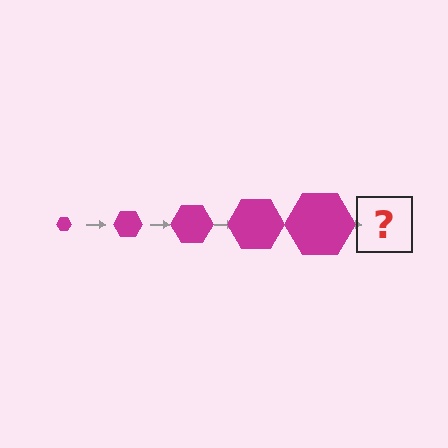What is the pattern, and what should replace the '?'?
The pattern is that the hexagon gets progressively larger each step. The '?' should be a magenta hexagon, larger than the previous one.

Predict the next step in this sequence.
The next step is a magenta hexagon, larger than the previous one.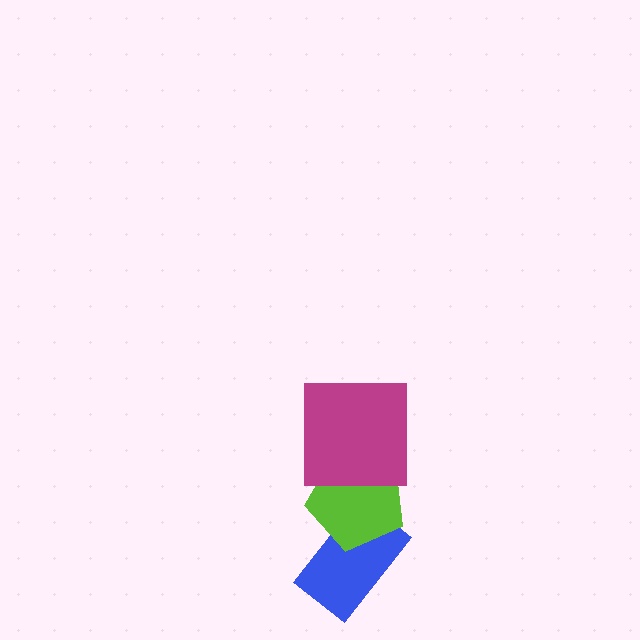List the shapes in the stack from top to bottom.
From top to bottom: the magenta square, the lime pentagon, the blue rectangle.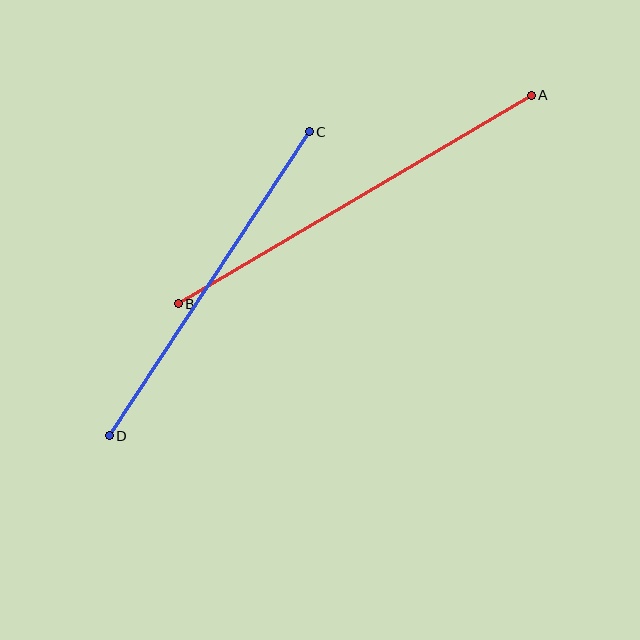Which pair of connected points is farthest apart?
Points A and B are farthest apart.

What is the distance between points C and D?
The distance is approximately 364 pixels.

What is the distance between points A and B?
The distance is approximately 410 pixels.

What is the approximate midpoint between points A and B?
The midpoint is at approximately (355, 200) pixels.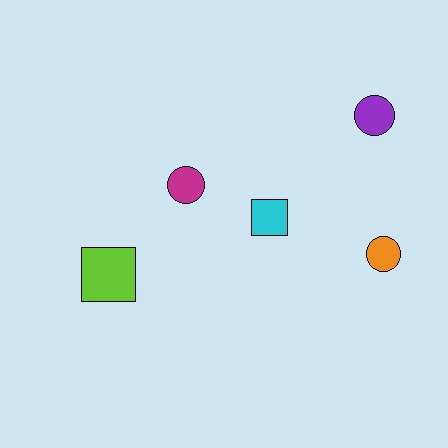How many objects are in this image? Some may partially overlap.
There are 5 objects.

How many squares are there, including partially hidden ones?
There are 2 squares.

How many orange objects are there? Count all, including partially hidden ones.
There is 1 orange object.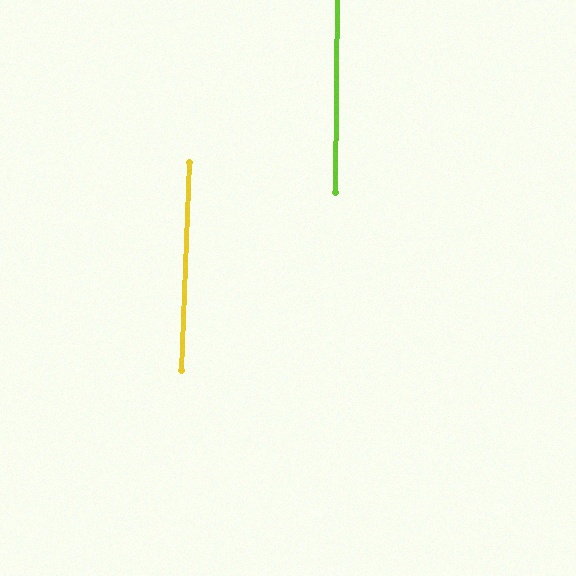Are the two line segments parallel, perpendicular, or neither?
Parallel — their directions differ by only 1.5°.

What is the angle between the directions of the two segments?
Approximately 2 degrees.